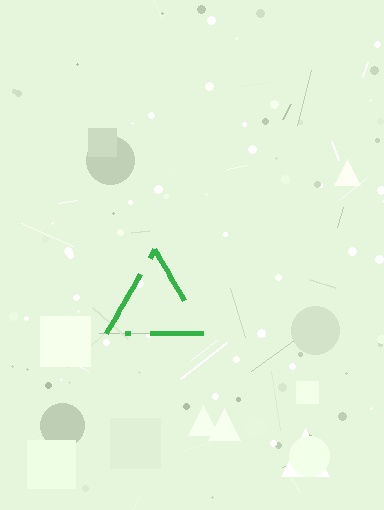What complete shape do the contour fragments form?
The contour fragments form a triangle.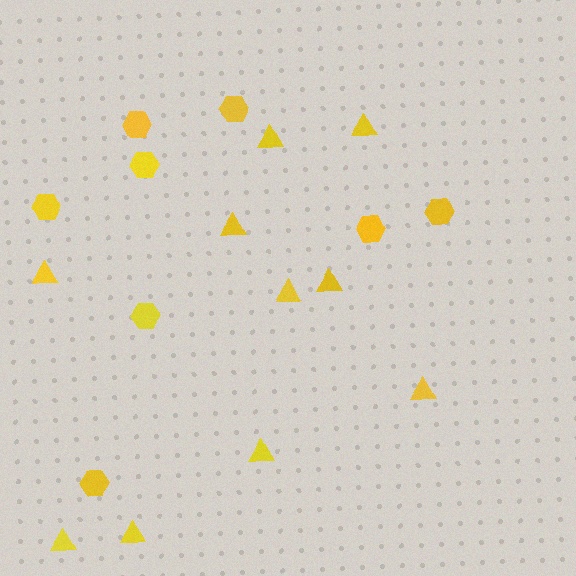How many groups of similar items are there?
There are 2 groups: one group of triangles (10) and one group of hexagons (8).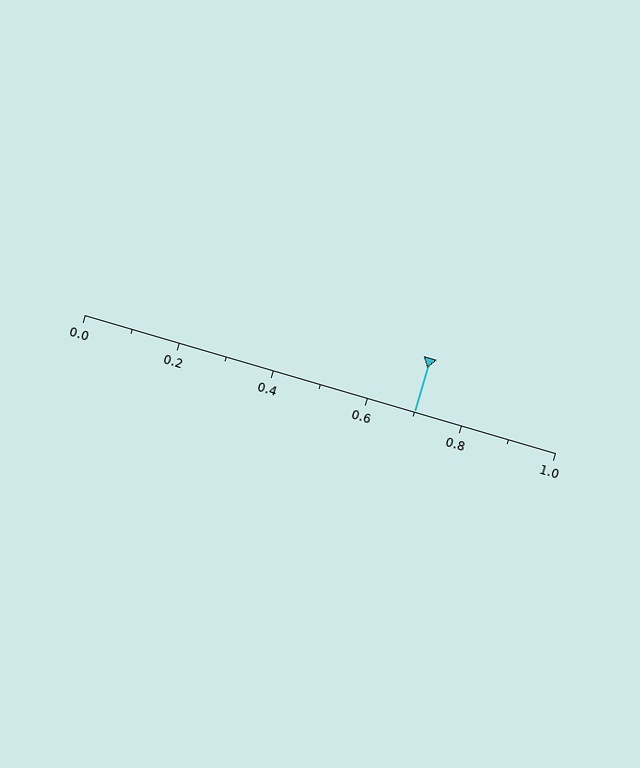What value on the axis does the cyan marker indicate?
The marker indicates approximately 0.7.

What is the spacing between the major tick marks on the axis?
The major ticks are spaced 0.2 apart.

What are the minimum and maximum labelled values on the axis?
The axis runs from 0.0 to 1.0.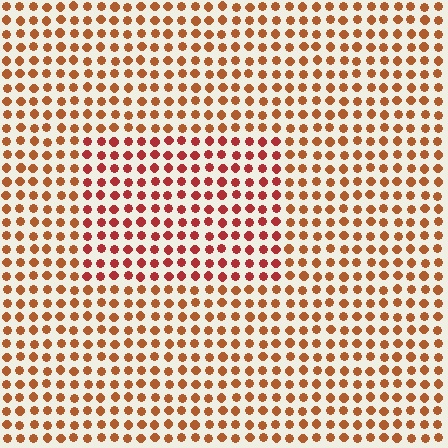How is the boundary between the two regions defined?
The boundary is defined purely by a slight shift in hue (about 25 degrees). Spacing, size, and orientation are identical on both sides.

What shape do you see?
I see a rectangle.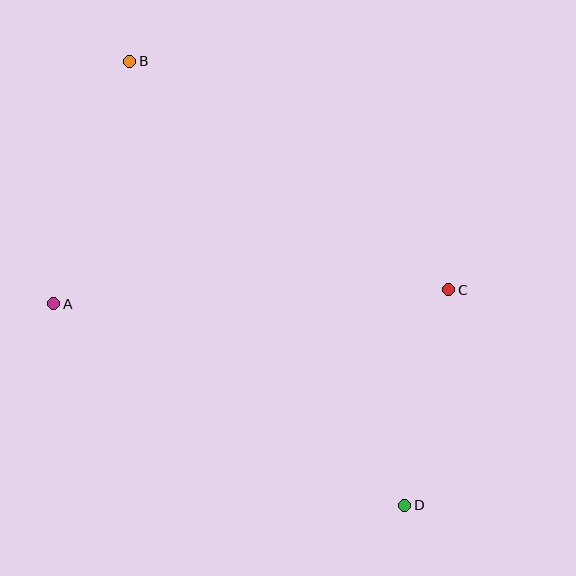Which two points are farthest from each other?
Points B and D are farthest from each other.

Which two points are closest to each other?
Points C and D are closest to each other.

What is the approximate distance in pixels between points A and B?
The distance between A and B is approximately 254 pixels.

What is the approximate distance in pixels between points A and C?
The distance between A and C is approximately 395 pixels.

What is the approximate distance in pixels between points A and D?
The distance between A and D is approximately 405 pixels.